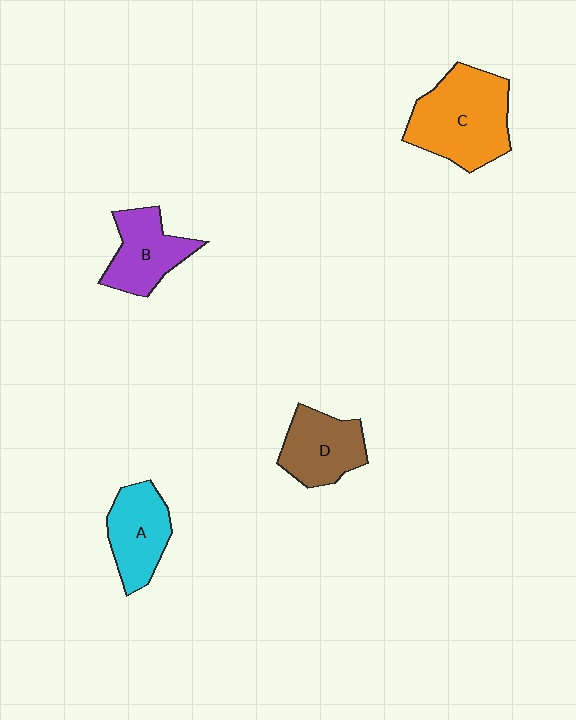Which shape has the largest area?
Shape C (orange).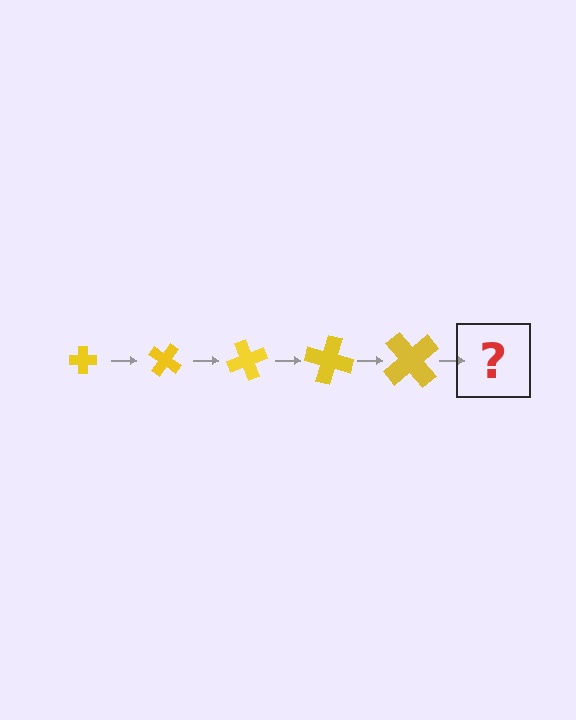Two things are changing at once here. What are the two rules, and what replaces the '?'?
The two rules are that the cross grows larger each step and it rotates 35 degrees each step. The '?' should be a cross, larger than the previous one and rotated 175 degrees from the start.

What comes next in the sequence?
The next element should be a cross, larger than the previous one and rotated 175 degrees from the start.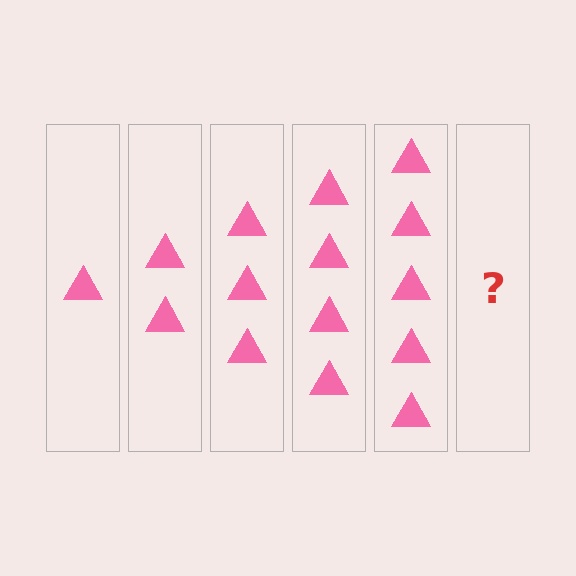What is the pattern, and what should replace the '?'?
The pattern is that each step adds one more triangle. The '?' should be 6 triangles.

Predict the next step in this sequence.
The next step is 6 triangles.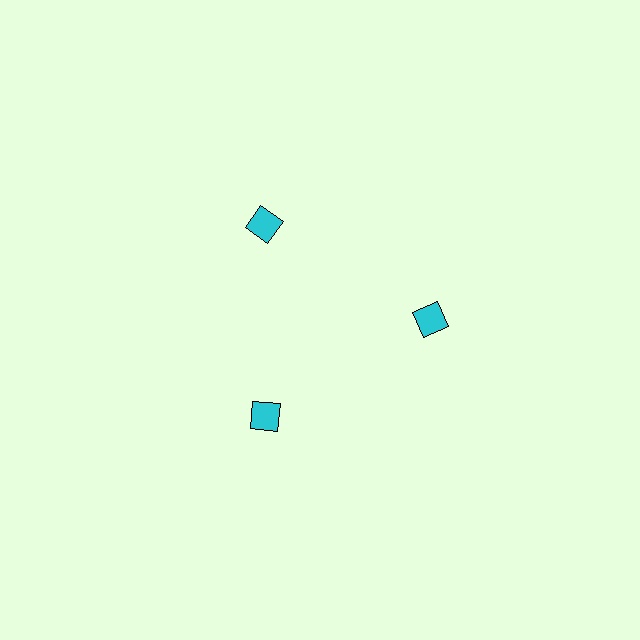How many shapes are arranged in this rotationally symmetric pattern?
There are 3 shapes, arranged in 3 groups of 1.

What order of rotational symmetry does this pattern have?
This pattern has 3-fold rotational symmetry.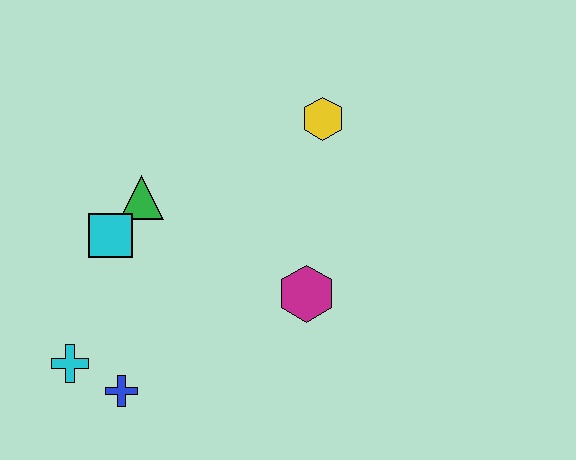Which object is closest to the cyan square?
The green triangle is closest to the cyan square.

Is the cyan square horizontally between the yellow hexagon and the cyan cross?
Yes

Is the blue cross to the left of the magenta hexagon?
Yes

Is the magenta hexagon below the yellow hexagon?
Yes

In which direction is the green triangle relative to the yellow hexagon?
The green triangle is to the left of the yellow hexagon.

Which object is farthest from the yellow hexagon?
The cyan cross is farthest from the yellow hexagon.